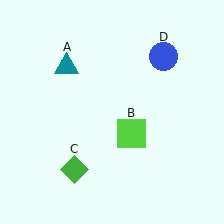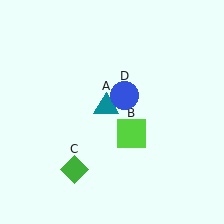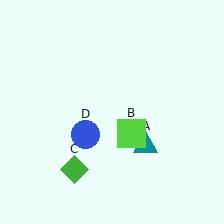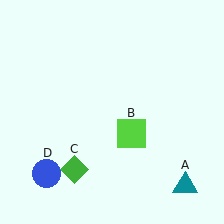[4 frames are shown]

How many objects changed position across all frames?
2 objects changed position: teal triangle (object A), blue circle (object D).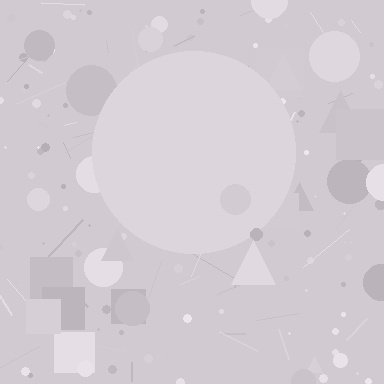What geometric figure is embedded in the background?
A circle is embedded in the background.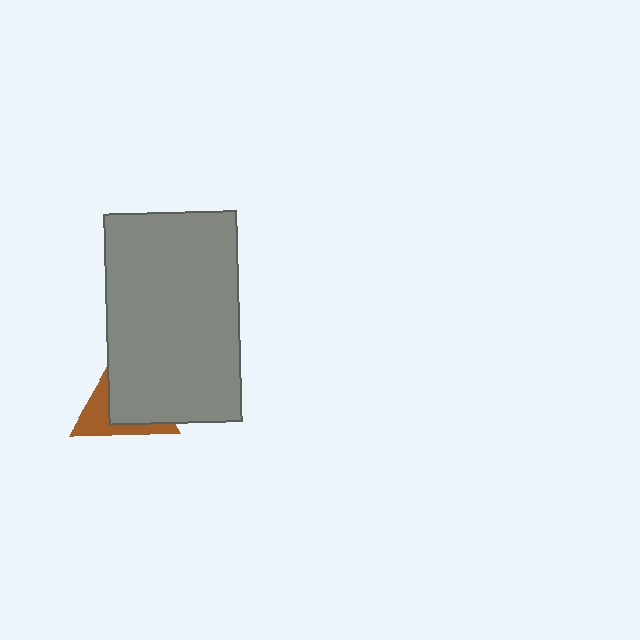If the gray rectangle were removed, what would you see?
You would see the complete brown triangle.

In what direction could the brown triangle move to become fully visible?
The brown triangle could move toward the lower-left. That would shift it out from behind the gray rectangle entirely.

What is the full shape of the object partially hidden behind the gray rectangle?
The partially hidden object is a brown triangle.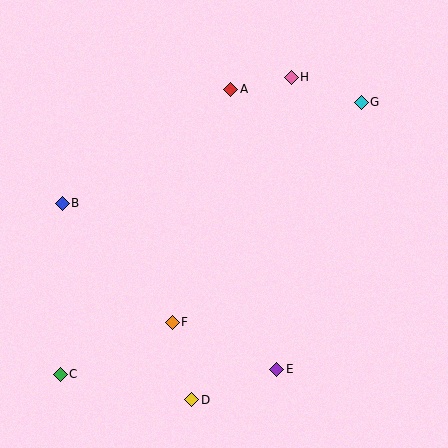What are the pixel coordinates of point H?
Point H is at (291, 77).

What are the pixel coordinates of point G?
Point G is at (361, 102).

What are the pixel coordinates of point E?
Point E is at (277, 369).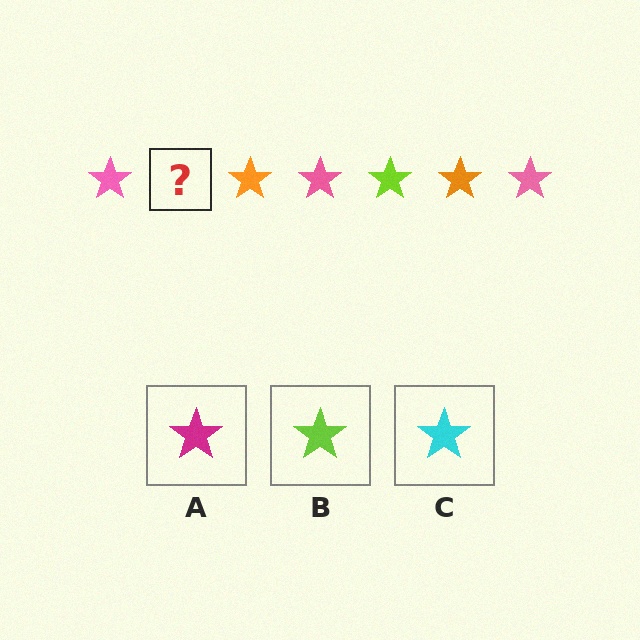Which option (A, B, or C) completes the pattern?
B.